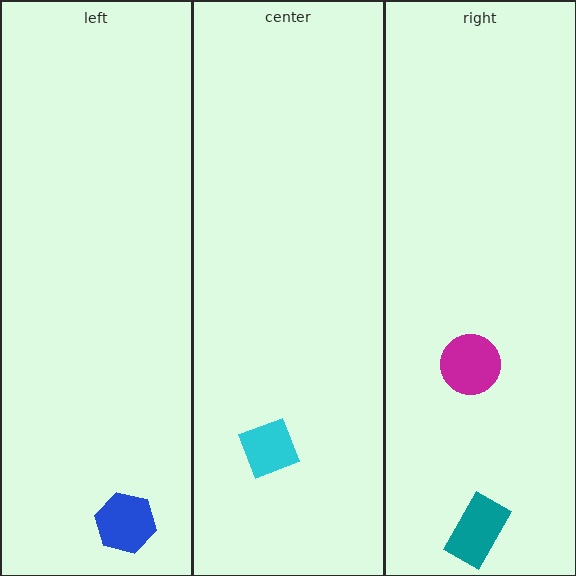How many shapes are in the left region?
1.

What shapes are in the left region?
The blue hexagon.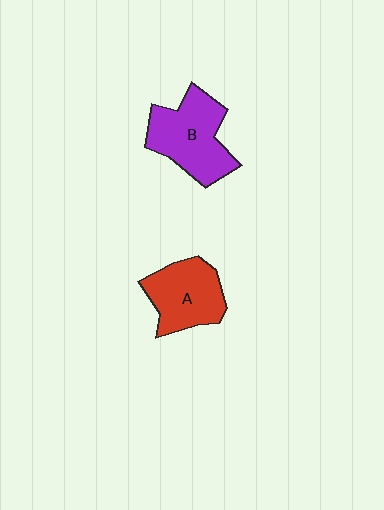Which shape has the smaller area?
Shape A (red).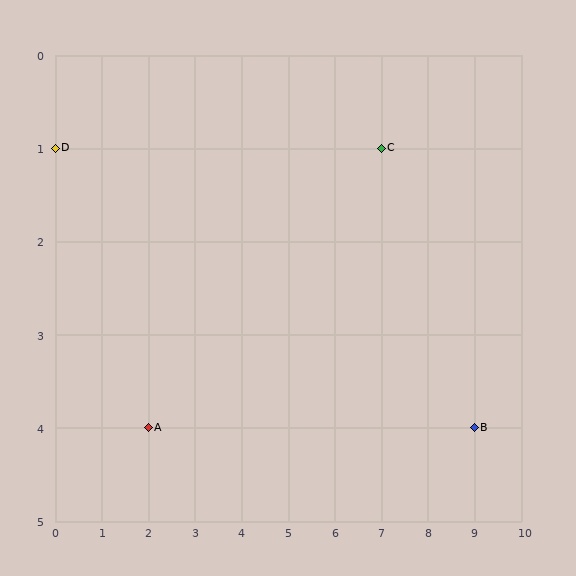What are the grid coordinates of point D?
Point D is at grid coordinates (0, 1).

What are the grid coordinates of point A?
Point A is at grid coordinates (2, 4).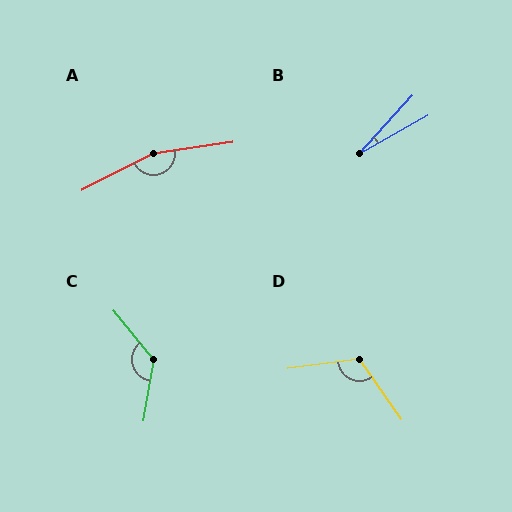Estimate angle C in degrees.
Approximately 131 degrees.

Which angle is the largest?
A, at approximately 161 degrees.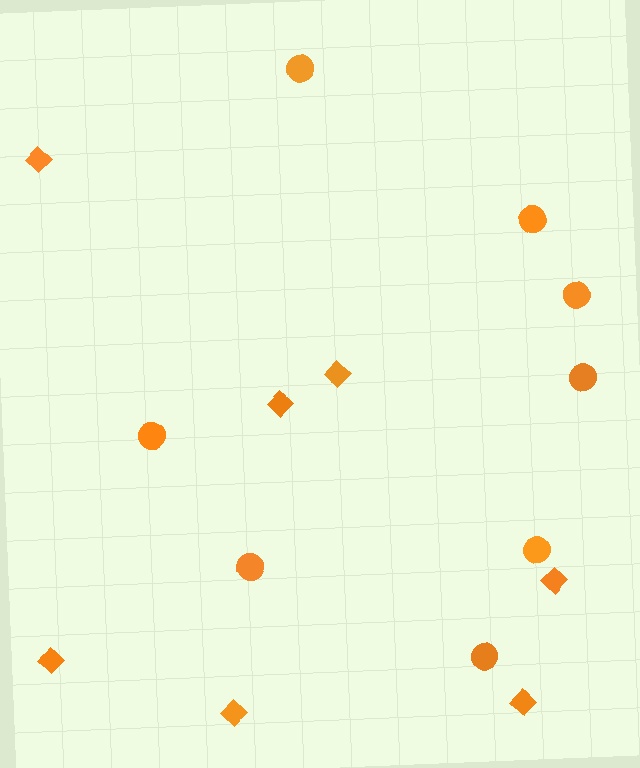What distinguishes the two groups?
There are 2 groups: one group of circles (8) and one group of diamonds (7).